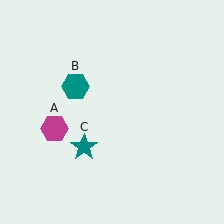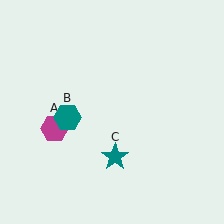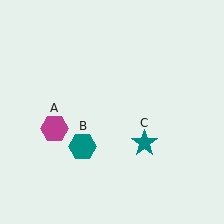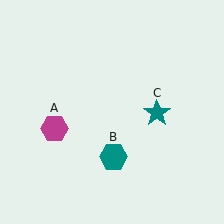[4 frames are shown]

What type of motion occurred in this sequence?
The teal hexagon (object B), teal star (object C) rotated counterclockwise around the center of the scene.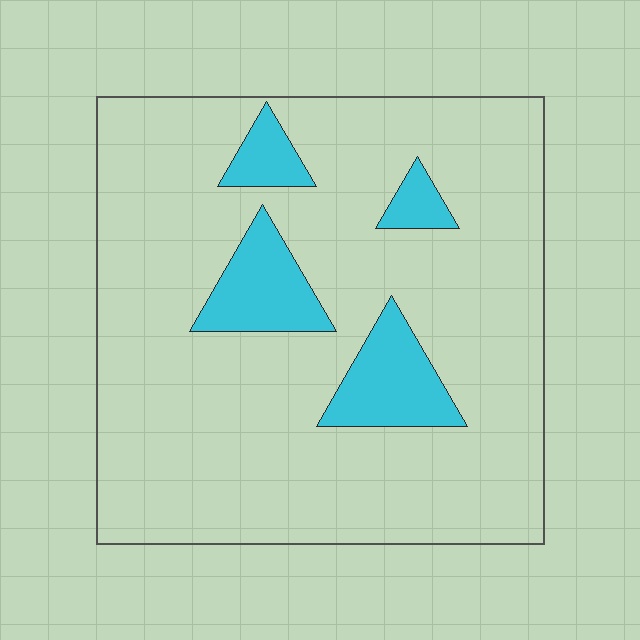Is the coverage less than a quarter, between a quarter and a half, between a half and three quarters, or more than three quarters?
Less than a quarter.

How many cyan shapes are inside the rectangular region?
4.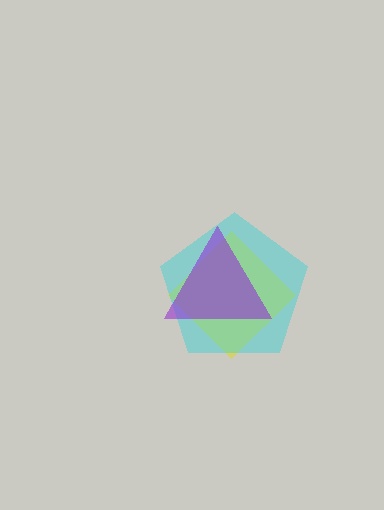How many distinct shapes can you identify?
There are 3 distinct shapes: a yellow diamond, a cyan pentagon, a purple triangle.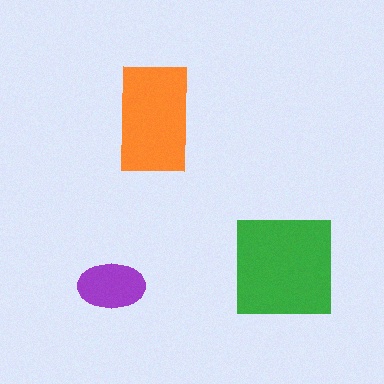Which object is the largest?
The green square.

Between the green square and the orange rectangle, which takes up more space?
The green square.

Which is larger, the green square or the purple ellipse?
The green square.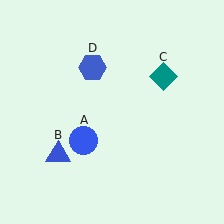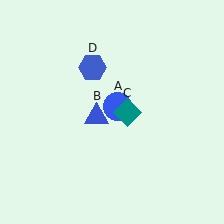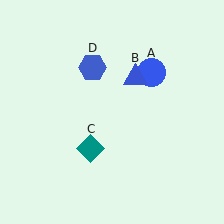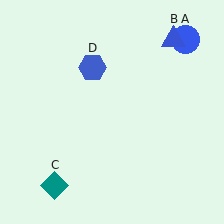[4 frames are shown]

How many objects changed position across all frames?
3 objects changed position: blue circle (object A), blue triangle (object B), teal diamond (object C).